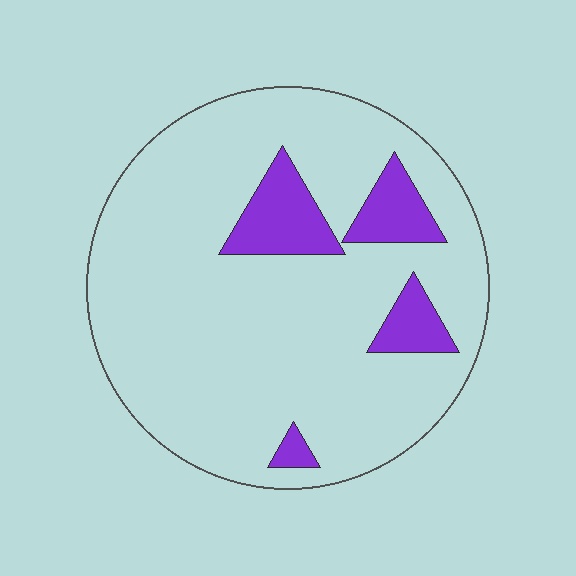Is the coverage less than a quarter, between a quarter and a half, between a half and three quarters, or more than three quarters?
Less than a quarter.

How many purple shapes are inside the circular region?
4.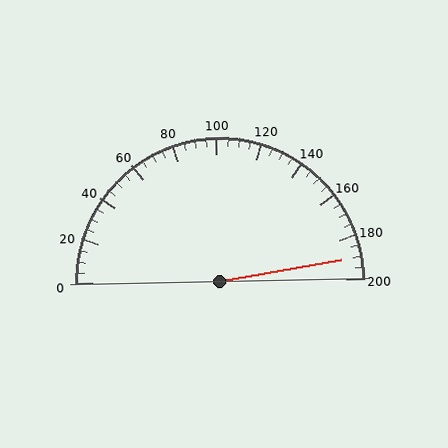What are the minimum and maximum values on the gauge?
The gauge ranges from 0 to 200.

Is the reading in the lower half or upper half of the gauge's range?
The reading is in the upper half of the range (0 to 200).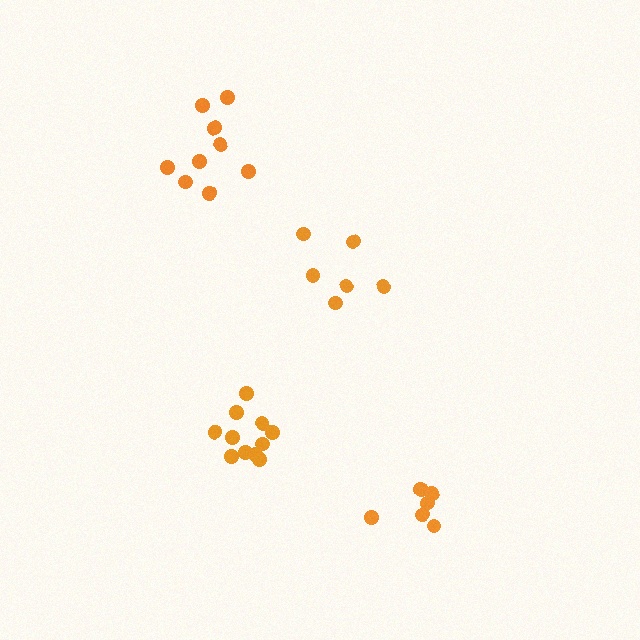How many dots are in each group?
Group 1: 6 dots, Group 2: 11 dots, Group 3: 6 dots, Group 4: 9 dots (32 total).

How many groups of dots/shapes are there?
There are 4 groups.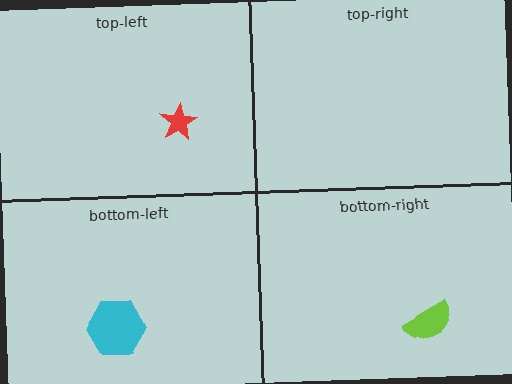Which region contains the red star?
The top-left region.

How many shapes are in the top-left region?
1.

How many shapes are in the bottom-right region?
1.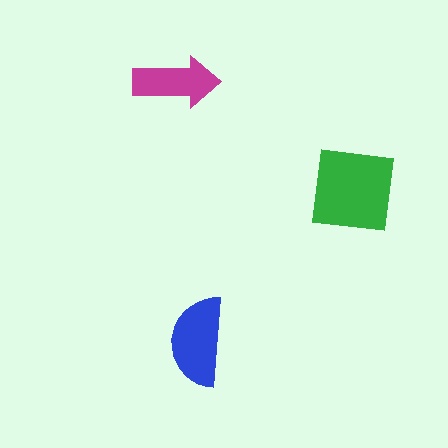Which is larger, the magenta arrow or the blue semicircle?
The blue semicircle.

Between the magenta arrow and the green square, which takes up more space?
The green square.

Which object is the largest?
The green square.